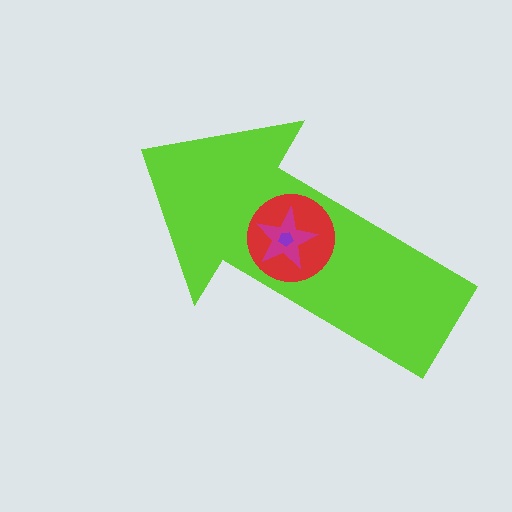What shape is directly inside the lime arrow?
The red circle.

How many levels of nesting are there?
4.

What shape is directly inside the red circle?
The magenta star.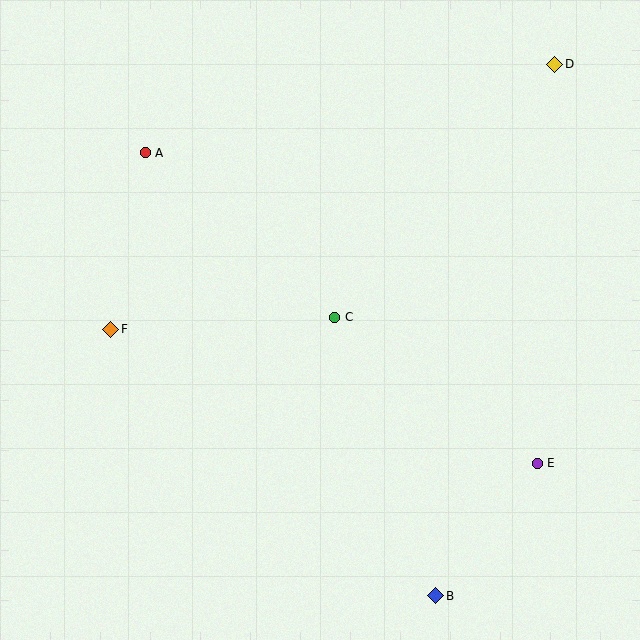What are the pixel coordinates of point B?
Point B is at (436, 596).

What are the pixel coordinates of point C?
Point C is at (335, 317).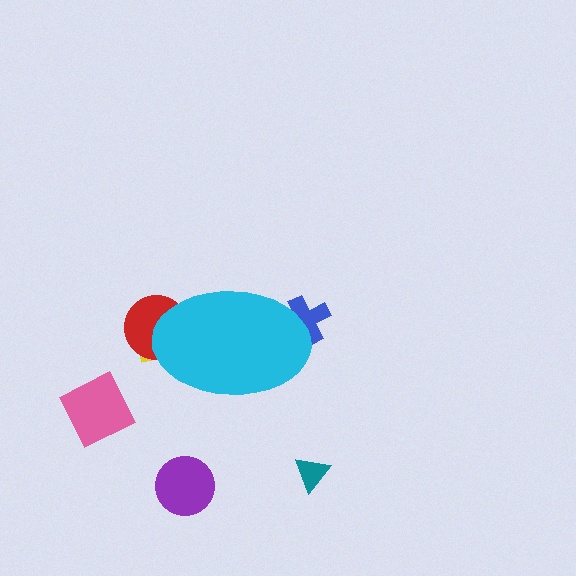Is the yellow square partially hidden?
Yes, the yellow square is partially hidden behind the cyan ellipse.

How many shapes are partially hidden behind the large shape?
3 shapes are partially hidden.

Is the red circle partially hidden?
Yes, the red circle is partially hidden behind the cyan ellipse.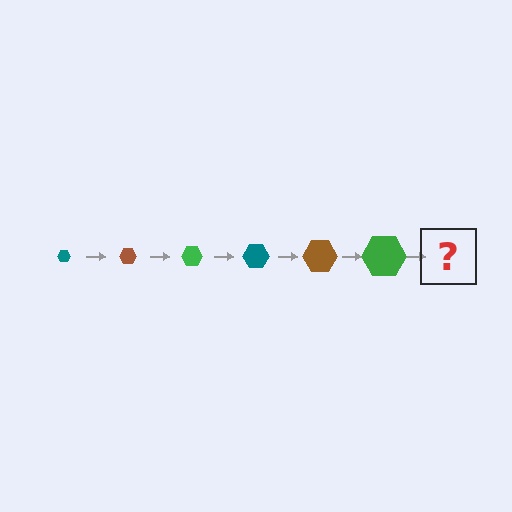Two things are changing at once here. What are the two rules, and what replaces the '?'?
The two rules are that the hexagon grows larger each step and the color cycles through teal, brown, and green. The '?' should be a teal hexagon, larger than the previous one.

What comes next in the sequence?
The next element should be a teal hexagon, larger than the previous one.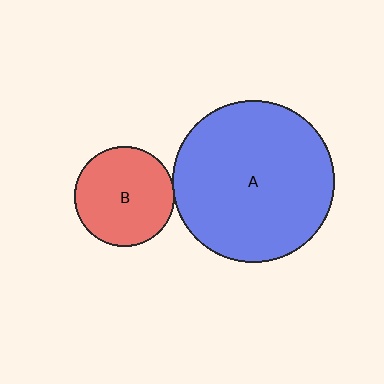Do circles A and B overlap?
Yes.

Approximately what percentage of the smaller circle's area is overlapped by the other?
Approximately 5%.